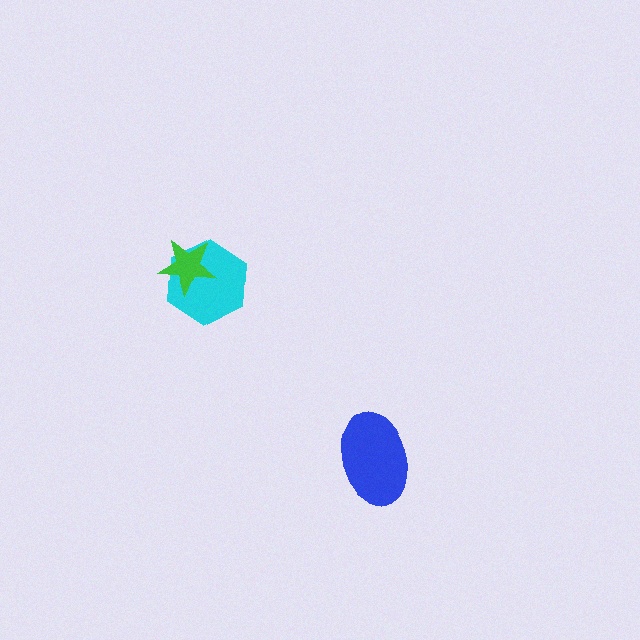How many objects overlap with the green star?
1 object overlaps with the green star.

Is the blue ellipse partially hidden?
No, no other shape covers it.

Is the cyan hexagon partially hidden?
Yes, it is partially covered by another shape.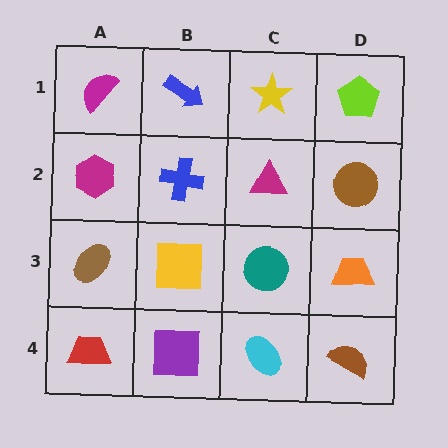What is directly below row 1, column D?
A brown circle.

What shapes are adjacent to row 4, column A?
A brown ellipse (row 3, column A), a purple square (row 4, column B).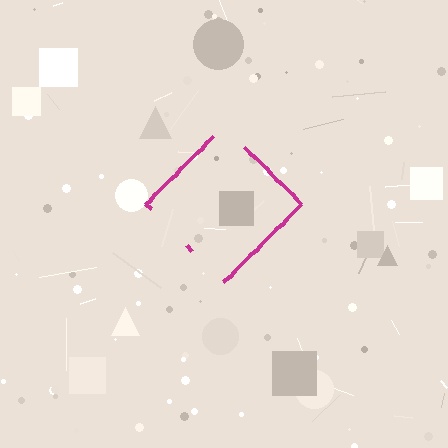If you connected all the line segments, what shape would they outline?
They would outline a diamond.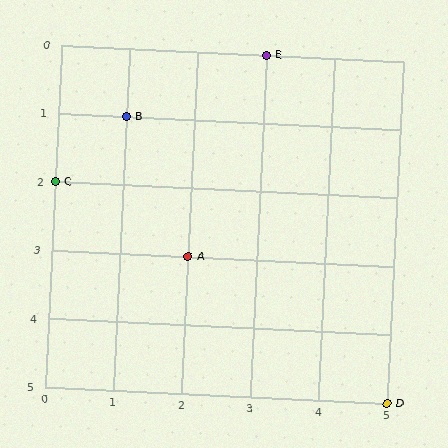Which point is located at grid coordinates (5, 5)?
Point D is at (5, 5).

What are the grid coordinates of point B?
Point B is at grid coordinates (1, 1).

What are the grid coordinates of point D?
Point D is at grid coordinates (5, 5).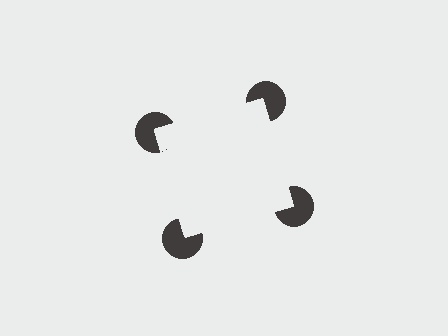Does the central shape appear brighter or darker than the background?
It typically appears slightly brighter than the background, even though no actual brightness change is drawn.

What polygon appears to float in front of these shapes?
An illusory square — its edges are inferred from the aligned wedge cuts in the pac-man discs, not physically drawn.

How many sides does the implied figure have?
4 sides.